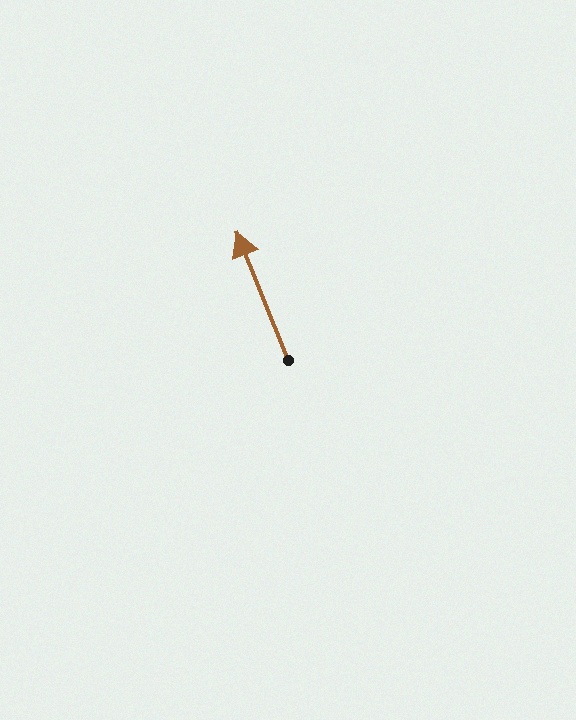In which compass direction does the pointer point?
North.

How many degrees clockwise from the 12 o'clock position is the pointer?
Approximately 338 degrees.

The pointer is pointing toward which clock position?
Roughly 11 o'clock.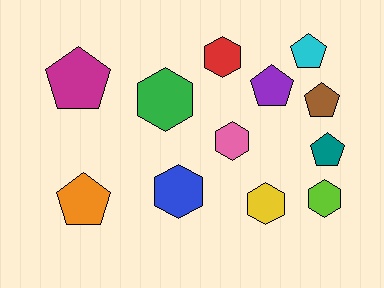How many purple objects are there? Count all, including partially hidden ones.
There is 1 purple object.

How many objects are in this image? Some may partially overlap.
There are 12 objects.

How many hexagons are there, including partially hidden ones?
There are 6 hexagons.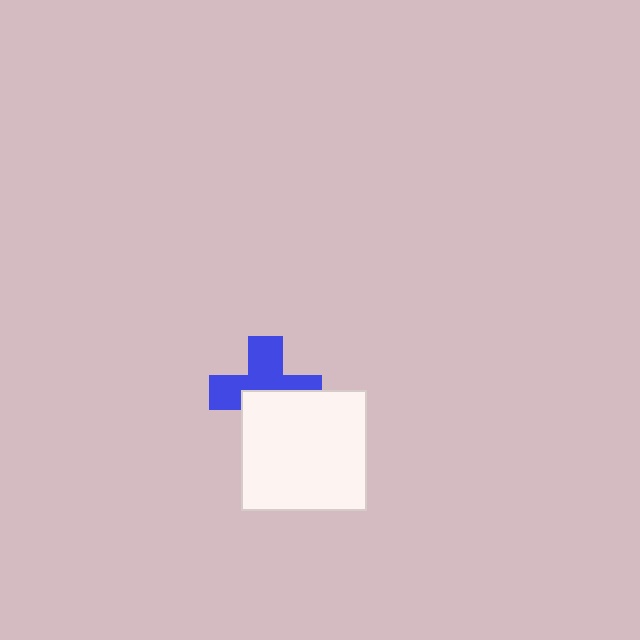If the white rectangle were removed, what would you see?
You would see the complete blue cross.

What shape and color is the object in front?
The object in front is a white rectangle.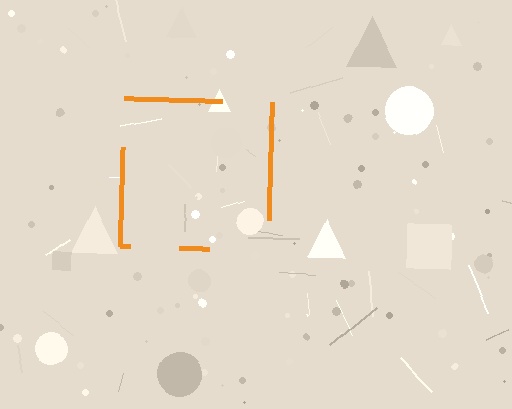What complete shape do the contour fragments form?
The contour fragments form a square.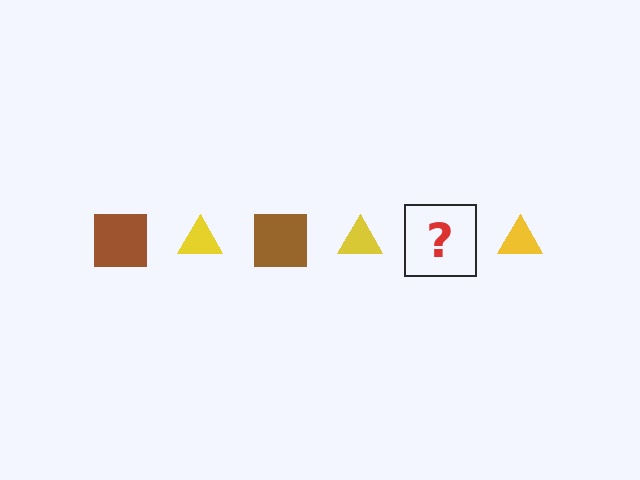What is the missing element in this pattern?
The missing element is a brown square.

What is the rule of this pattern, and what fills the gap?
The rule is that the pattern alternates between brown square and yellow triangle. The gap should be filled with a brown square.